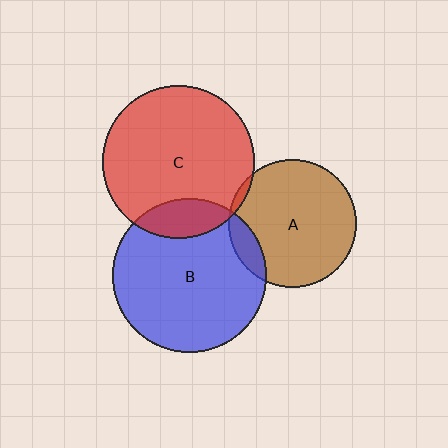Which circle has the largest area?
Circle B (blue).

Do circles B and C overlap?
Yes.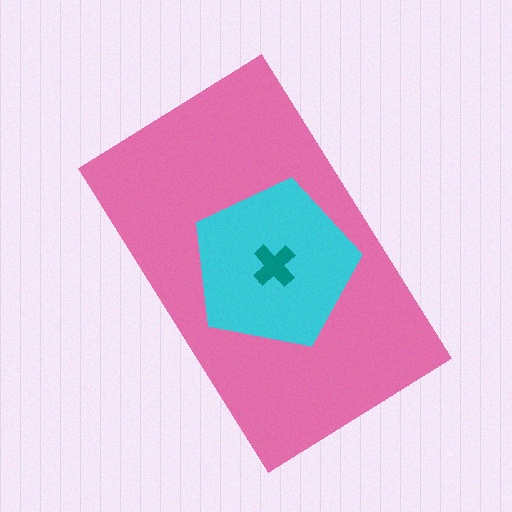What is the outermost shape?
The pink rectangle.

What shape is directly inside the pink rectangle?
The cyan pentagon.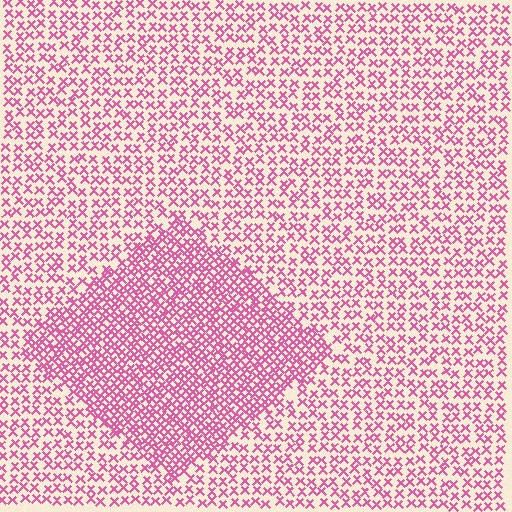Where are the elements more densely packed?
The elements are more densely packed inside the diamond boundary.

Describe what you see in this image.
The image contains small pink elements arranged at two different densities. A diamond-shaped region is visible where the elements are more densely packed than the surrounding area.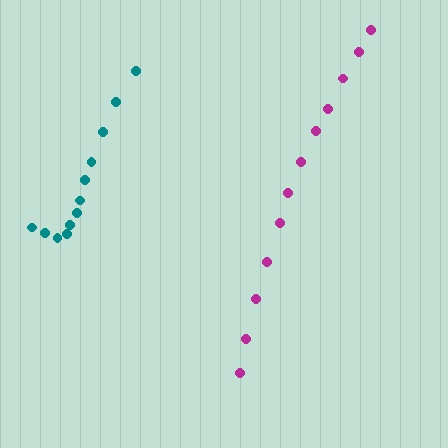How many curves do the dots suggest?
There are 2 distinct paths.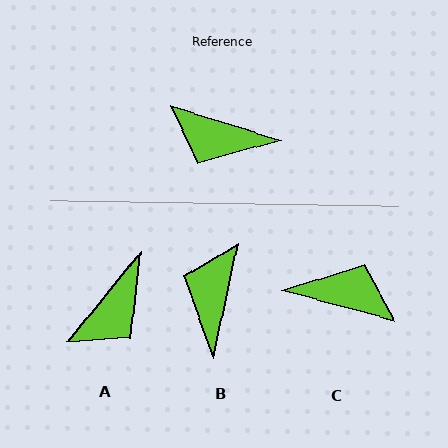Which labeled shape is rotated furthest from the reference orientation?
C, about 178 degrees away.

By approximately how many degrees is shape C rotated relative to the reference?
Approximately 178 degrees clockwise.